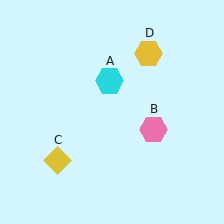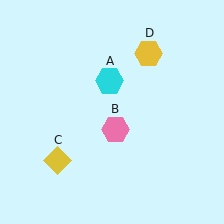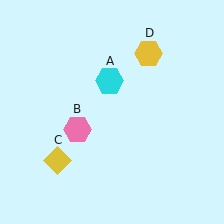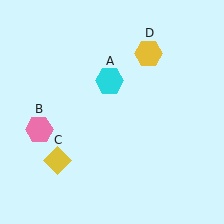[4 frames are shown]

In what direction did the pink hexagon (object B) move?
The pink hexagon (object B) moved left.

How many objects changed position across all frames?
1 object changed position: pink hexagon (object B).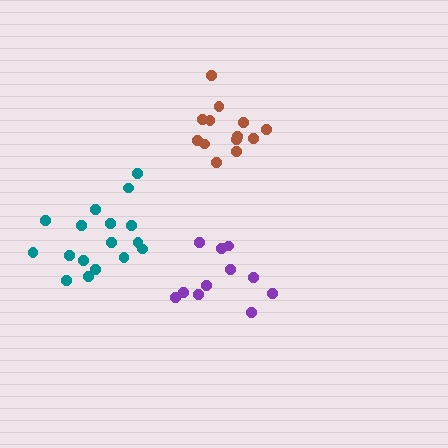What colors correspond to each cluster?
The clusters are colored: brown, purple, teal.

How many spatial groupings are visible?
There are 3 spatial groupings.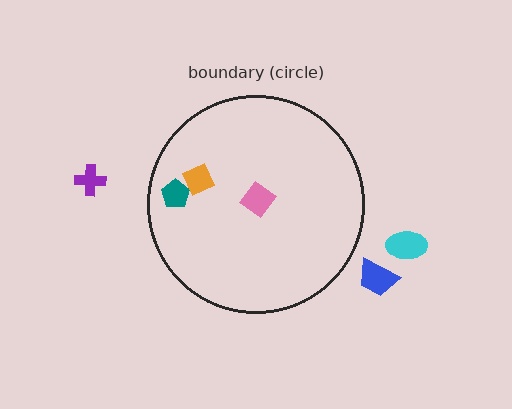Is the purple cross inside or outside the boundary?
Outside.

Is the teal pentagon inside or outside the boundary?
Inside.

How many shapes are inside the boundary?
3 inside, 3 outside.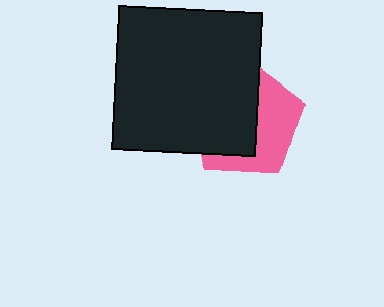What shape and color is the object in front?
The object in front is a black square.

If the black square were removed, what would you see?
You would see the complete pink pentagon.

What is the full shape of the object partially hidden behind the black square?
The partially hidden object is a pink pentagon.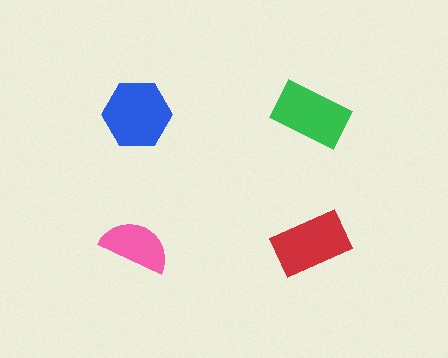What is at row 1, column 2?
A green rectangle.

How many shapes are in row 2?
2 shapes.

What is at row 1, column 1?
A blue hexagon.